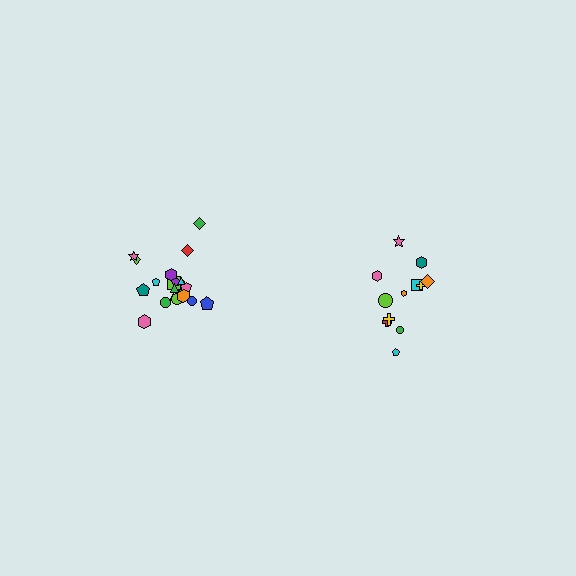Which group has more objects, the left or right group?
The left group.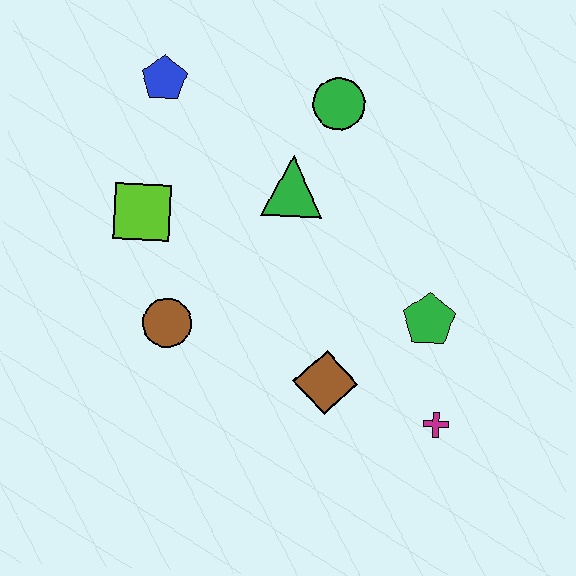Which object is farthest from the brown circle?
The magenta cross is farthest from the brown circle.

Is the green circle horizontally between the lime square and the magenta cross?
Yes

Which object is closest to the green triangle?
The green circle is closest to the green triangle.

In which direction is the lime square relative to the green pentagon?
The lime square is to the left of the green pentagon.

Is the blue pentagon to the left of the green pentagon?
Yes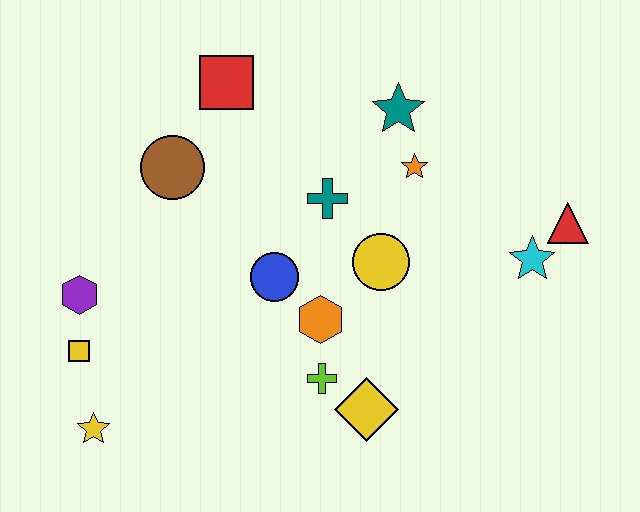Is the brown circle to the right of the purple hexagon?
Yes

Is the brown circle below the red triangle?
No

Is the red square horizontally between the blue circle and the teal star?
No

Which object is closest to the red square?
The brown circle is closest to the red square.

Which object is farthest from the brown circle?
The red triangle is farthest from the brown circle.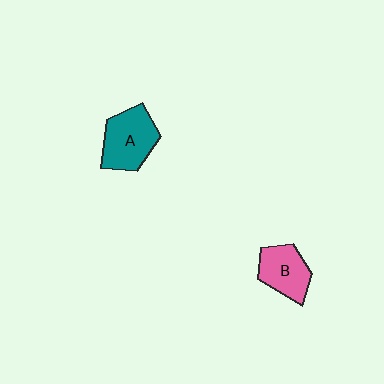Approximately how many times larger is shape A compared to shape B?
Approximately 1.3 times.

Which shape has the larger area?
Shape A (teal).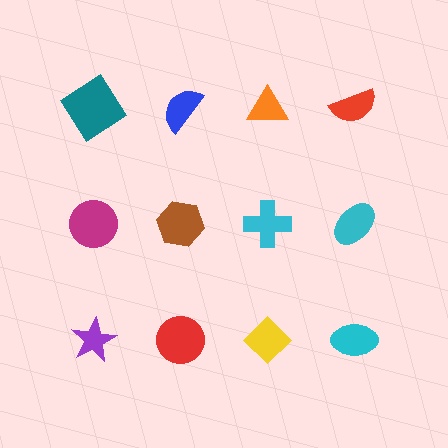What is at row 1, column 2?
A blue semicircle.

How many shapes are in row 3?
4 shapes.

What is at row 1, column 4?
A red semicircle.